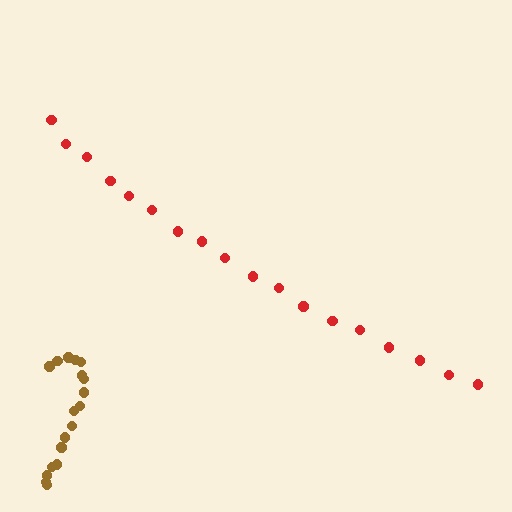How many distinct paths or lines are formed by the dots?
There are 2 distinct paths.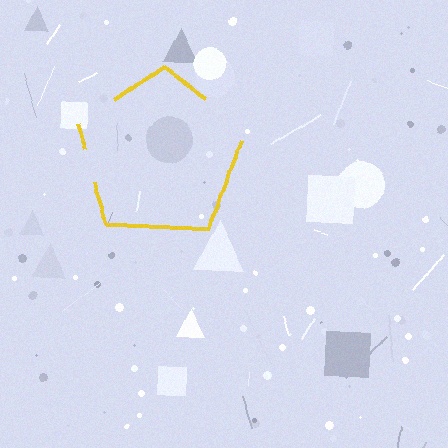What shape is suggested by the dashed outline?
The dashed outline suggests a pentagon.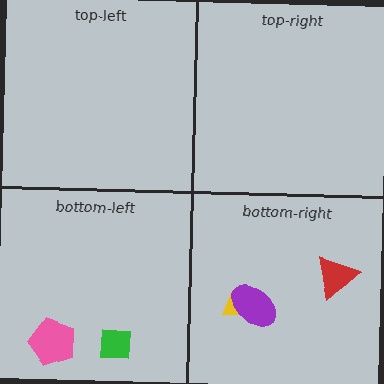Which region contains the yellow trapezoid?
The bottom-right region.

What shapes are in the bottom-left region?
The pink pentagon, the green square.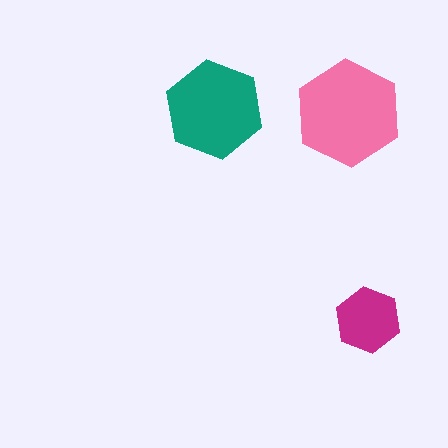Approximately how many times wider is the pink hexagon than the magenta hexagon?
About 1.5 times wider.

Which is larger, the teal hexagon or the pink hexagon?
The pink one.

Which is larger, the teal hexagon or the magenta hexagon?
The teal one.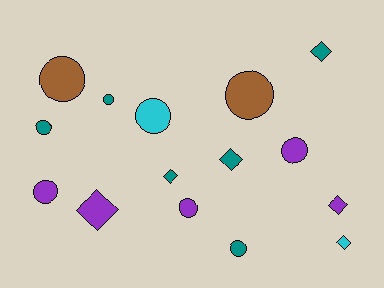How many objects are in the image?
There are 15 objects.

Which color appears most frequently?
Teal, with 6 objects.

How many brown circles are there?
There are 2 brown circles.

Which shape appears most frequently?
Circle, with 9 objects.